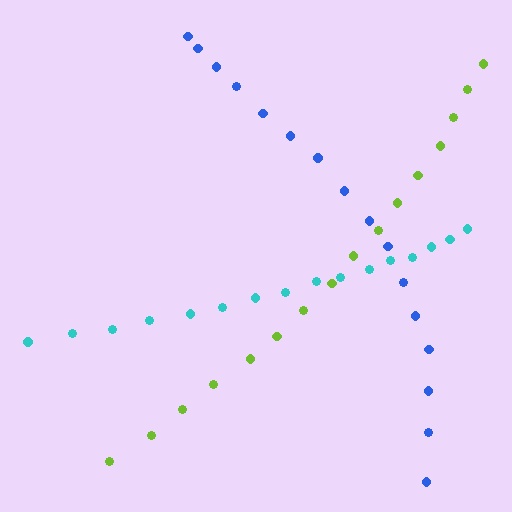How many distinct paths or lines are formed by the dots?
There are 3 distinct paths.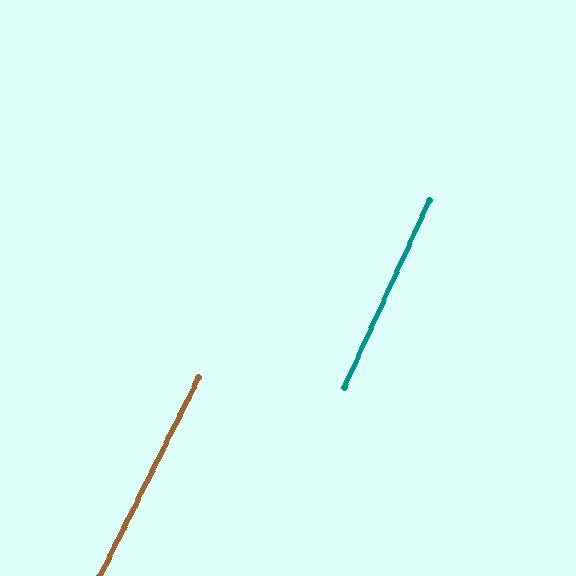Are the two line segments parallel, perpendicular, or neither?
Parallel — their directions differ by only 1.8°.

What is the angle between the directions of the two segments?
Approximately 2 degrees.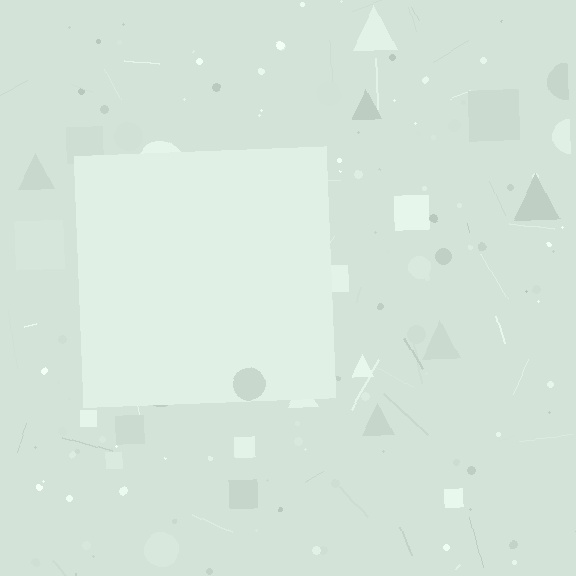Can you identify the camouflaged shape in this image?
The camouflaged shape is a square.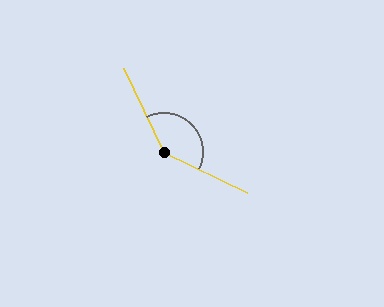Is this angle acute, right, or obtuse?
It is obtuse.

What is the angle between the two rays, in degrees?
Approximately 142 degrees.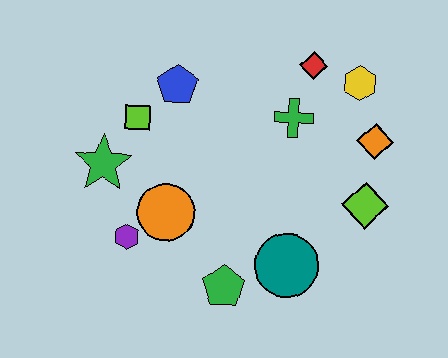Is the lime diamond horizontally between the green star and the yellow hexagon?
No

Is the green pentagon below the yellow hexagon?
Yes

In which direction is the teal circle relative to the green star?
The teal circle is to the right of the green star.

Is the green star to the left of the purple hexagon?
Yes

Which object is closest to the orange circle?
The purple hexagon is closest to the orange circle.